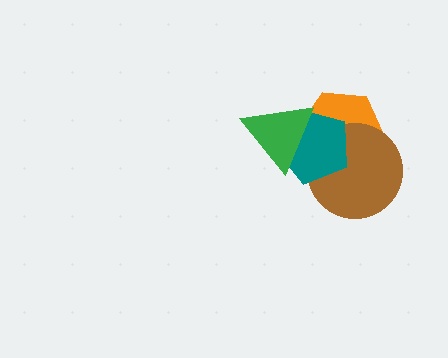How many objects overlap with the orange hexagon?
3 objects overlap with the orange hexagon.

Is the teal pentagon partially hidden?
Yes, it is partially covered by another shape.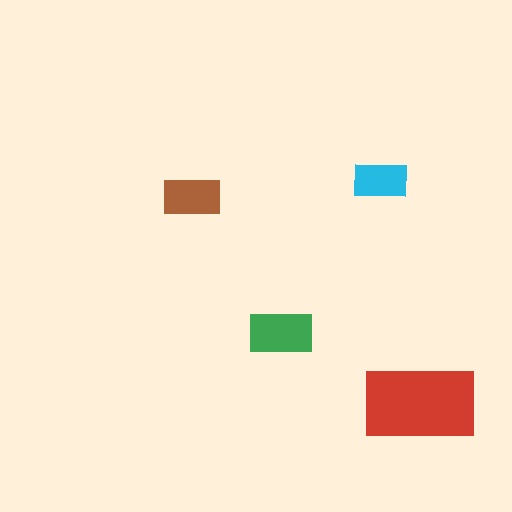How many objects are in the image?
There are 4 objects in the image.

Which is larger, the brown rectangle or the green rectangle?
The green one.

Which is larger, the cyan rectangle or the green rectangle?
The green one.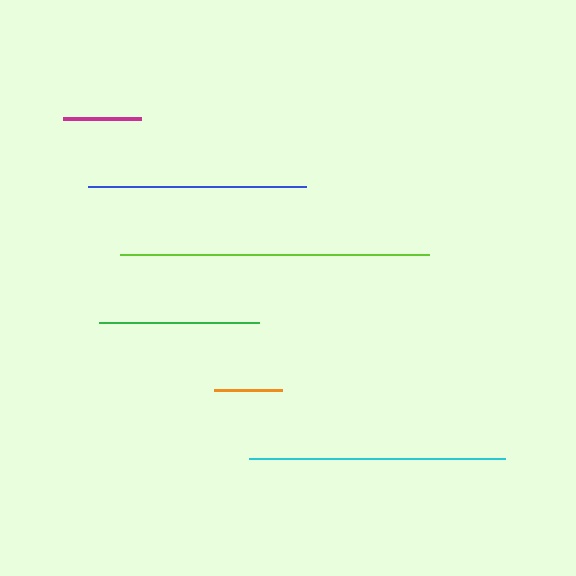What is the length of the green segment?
The green segment is approximately 160 pixels long.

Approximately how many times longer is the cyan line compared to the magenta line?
The cyan line is approximately 3.3 times the length of the magenta line.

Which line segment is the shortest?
The orange line is the shortest at approximately 68 pixels.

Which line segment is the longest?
The lime line is the longest at approximately 309 pixels.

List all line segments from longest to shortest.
From longest to shortest: lime, cyan, blue, green, magenta, orange.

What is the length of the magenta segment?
The magenta segment is approximately 78 pixels long.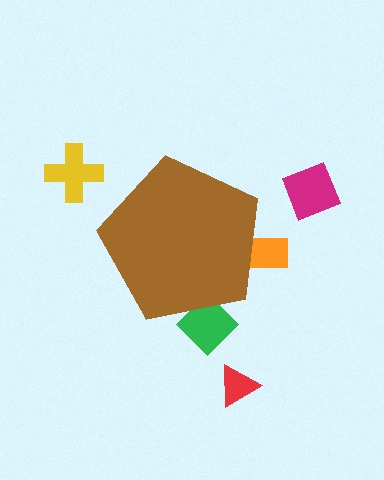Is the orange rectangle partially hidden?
Yes, the orange rectangle is partially hidden behind the brown pentagon.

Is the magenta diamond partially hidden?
No, the magenta diamond is fully visible.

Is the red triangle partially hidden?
No, the red triangle is fully visible.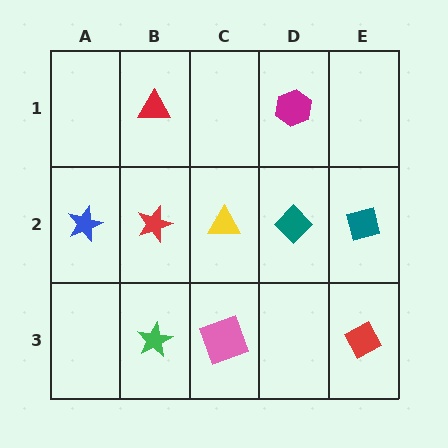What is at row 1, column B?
A red triangle.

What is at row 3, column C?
A pink square.